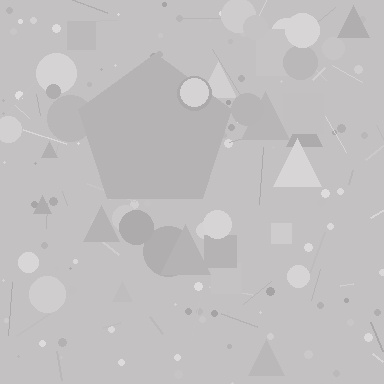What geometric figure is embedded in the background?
A pentagon is embedded in the background.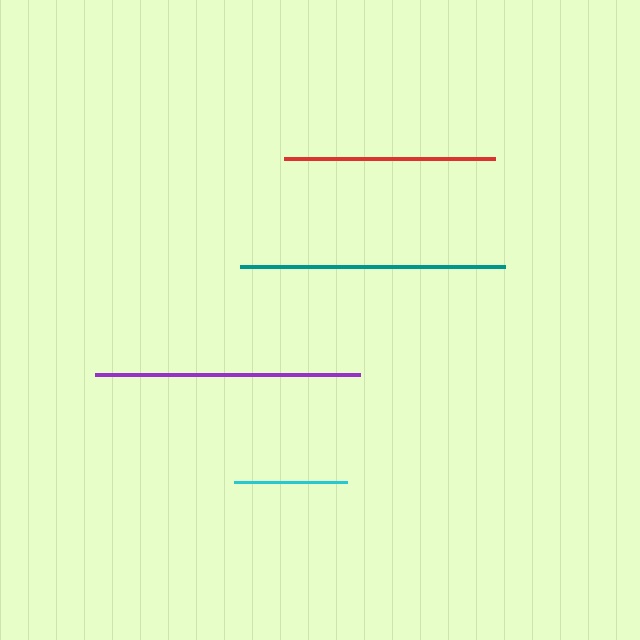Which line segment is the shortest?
The cyan line is the shortest at approximately 114 pixels.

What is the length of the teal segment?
The teal segment is approximately 265 pixels long.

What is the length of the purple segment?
The purple segment is approximately 265 pixels long.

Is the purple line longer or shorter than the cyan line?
The purple line is longer than the cyan line.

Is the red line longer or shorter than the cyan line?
The red line is longer than the cyan line.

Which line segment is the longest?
The purple line is the longest at approximately 265 pixels.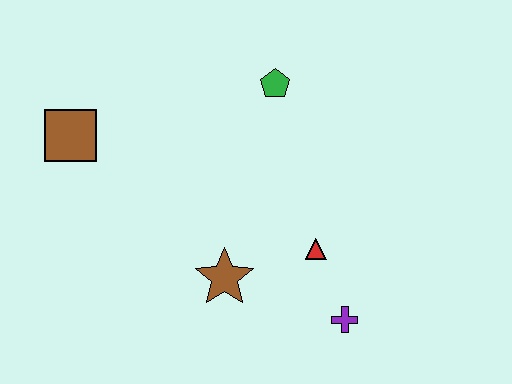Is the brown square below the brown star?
No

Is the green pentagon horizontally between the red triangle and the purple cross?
No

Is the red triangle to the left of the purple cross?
Yes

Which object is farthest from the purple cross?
The brown square is farthest from the purple cross.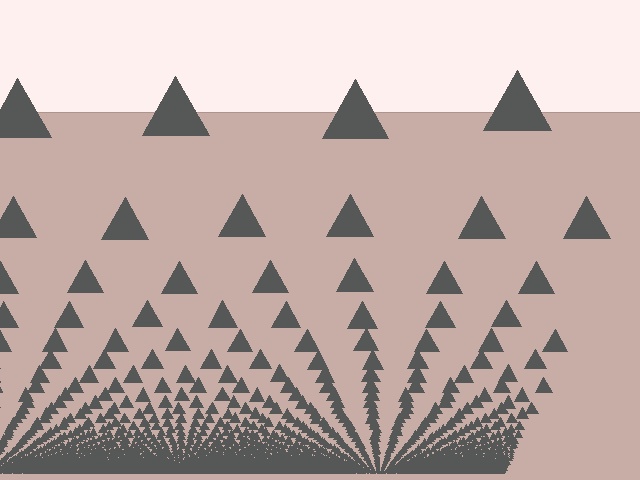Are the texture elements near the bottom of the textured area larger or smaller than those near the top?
Smaller. The gradient is inverted — elements near the bottom are smaller and denser.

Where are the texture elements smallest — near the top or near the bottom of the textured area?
Near the bottom.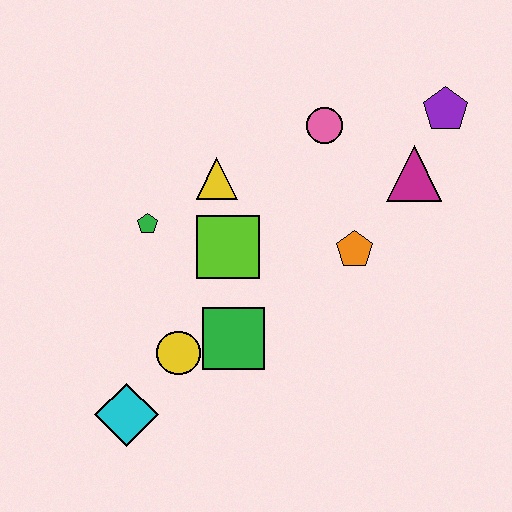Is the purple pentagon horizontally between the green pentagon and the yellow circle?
No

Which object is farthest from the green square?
The purple pentagon is farthest from the green square.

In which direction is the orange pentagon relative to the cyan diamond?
The orange pentagon is to the right of the cyan diamond.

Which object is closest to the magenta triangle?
The purple pentagon is closest to the magenta triangle.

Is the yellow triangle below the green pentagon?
No